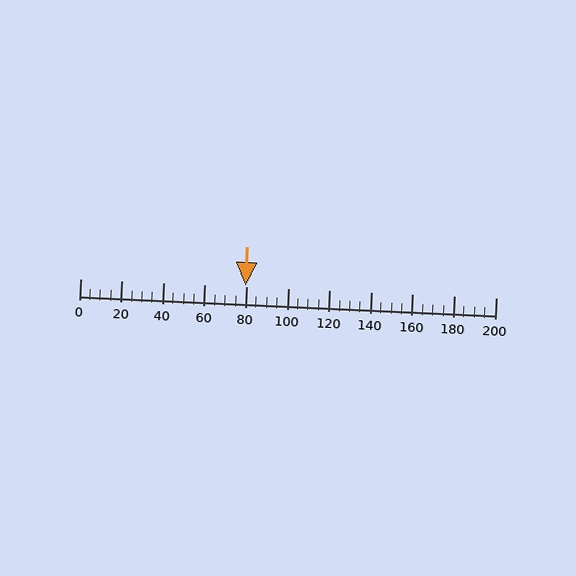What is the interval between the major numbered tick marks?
The major tick marks are spaced 20 units apart.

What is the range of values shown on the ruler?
The ruler shows values from 0 to 200.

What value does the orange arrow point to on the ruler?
The orange arrow points to approximately 80.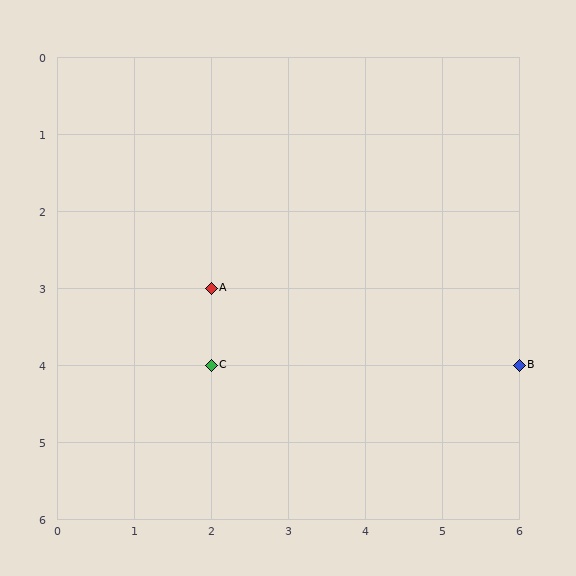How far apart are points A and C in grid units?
Points A and C are 1 row apart.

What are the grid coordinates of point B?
Point B is at grid coordinates (6, 4).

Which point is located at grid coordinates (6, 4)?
Point B is at (6, 4).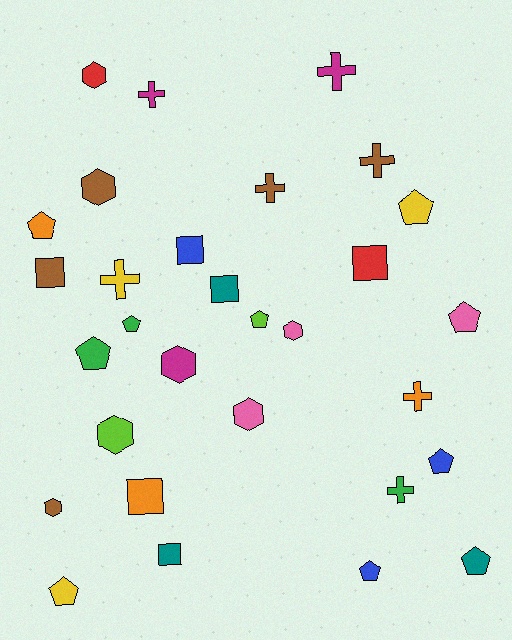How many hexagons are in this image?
There are 7 hexagons.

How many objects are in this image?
There are 30 objects.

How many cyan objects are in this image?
There are no cyan objects.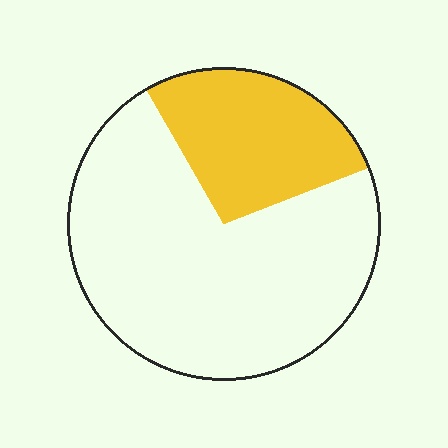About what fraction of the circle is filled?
About one quarter (1/4).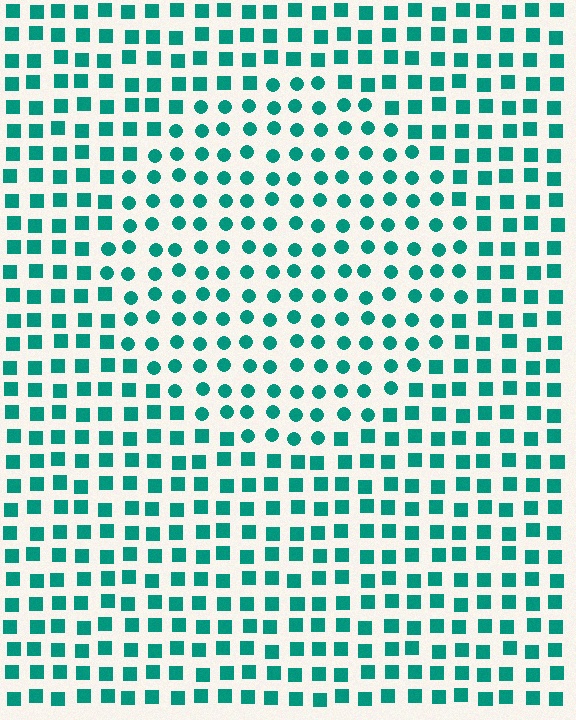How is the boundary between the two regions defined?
The boundary is defined by a change in element shape: circles inside vs. squares outside. All elements share the same color and spacing.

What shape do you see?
I see a circle.